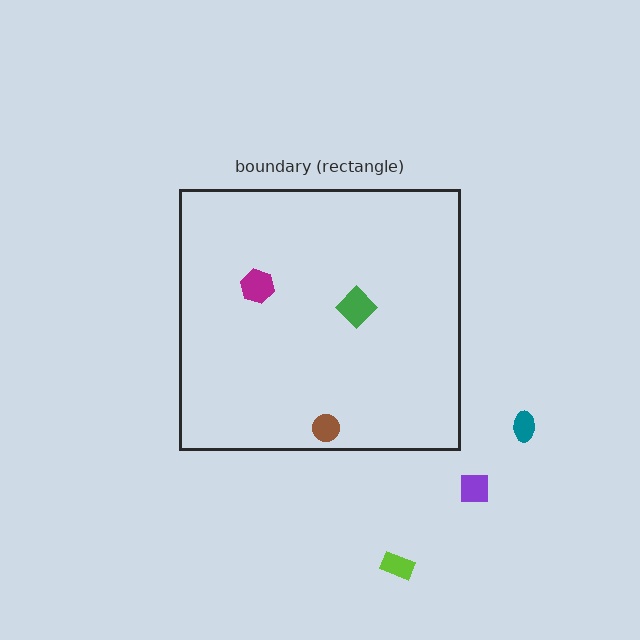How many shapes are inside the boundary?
3 inside, 3 outside.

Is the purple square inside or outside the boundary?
Outside.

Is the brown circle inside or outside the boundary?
Inside.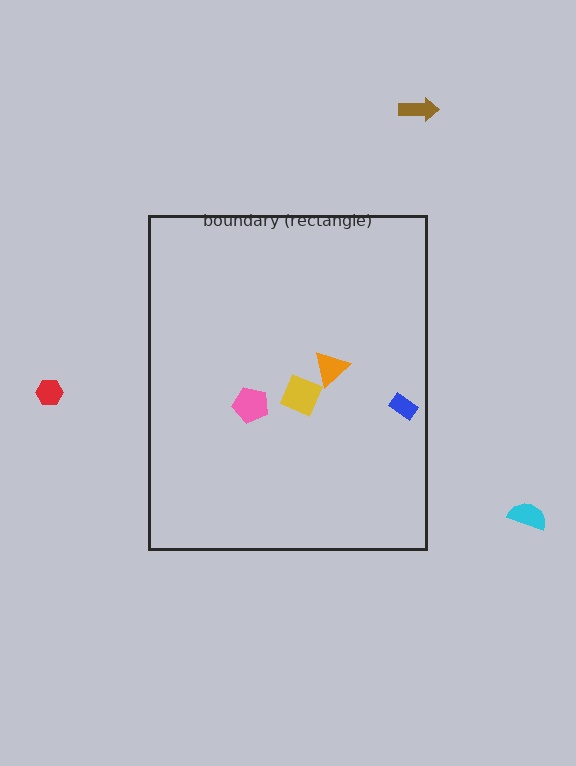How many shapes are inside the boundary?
4 inside, 3 outside.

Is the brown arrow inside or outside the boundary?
Outside.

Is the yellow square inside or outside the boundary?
Inside.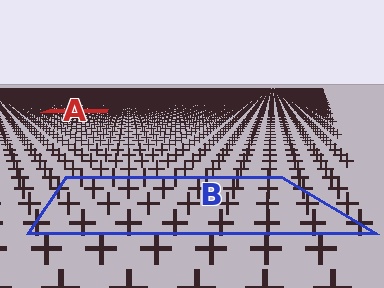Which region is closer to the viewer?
Region B is closer. The texture elements there are larger and more spread out.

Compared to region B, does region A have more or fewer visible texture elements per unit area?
Region A has more texture elements per unit area — they are packed more densely because it is farther away.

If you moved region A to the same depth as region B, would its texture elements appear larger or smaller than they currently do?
They would appear larger. At a closer depth, the same texture elements are projected at a bigger on-screen size.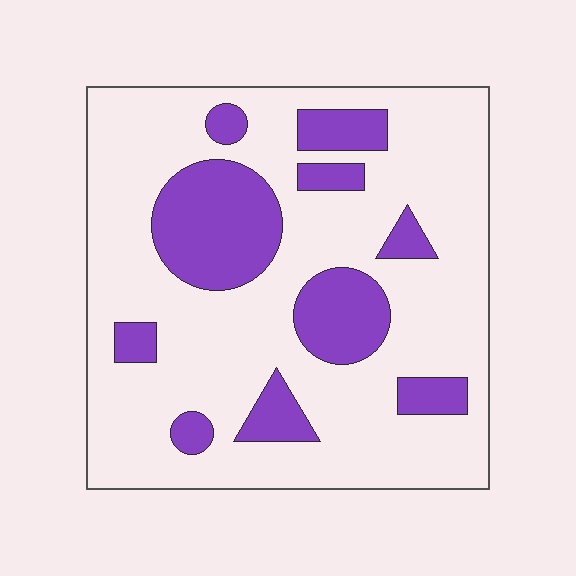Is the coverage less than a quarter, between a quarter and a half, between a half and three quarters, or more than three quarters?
Less than a quarter.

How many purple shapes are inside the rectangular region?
10.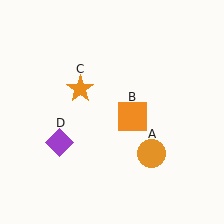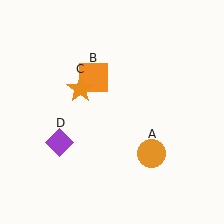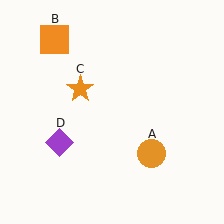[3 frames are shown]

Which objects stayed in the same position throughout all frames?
Orange circle (object A) and orange star (object C) and purple diamond (object D) remained stationary.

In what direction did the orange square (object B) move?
The orange square (object B) moved up and to the left.